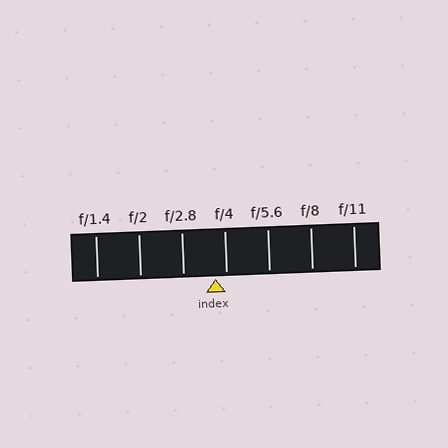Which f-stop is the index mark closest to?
The index mark is closest to f/4.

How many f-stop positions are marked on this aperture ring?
There are 7 f-stop positions marked.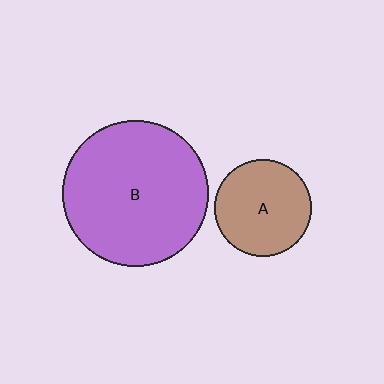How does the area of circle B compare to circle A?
Approximately 2.3 times.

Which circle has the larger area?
Circle B (purple).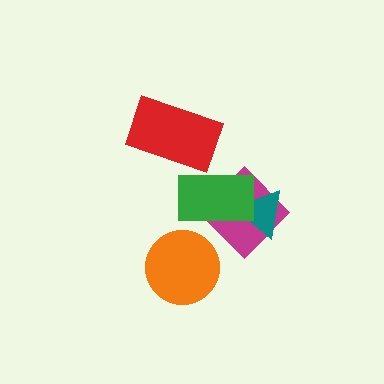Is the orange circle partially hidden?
No, no other shape covers it.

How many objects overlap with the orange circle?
0 objects overlap with the orange circle.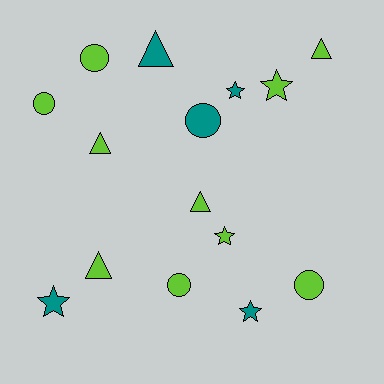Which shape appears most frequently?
Star, with 5 objects.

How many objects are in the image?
There are 15 objects.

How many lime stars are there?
There are 2 lime stars.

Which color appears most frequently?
Lime, with 10 objects.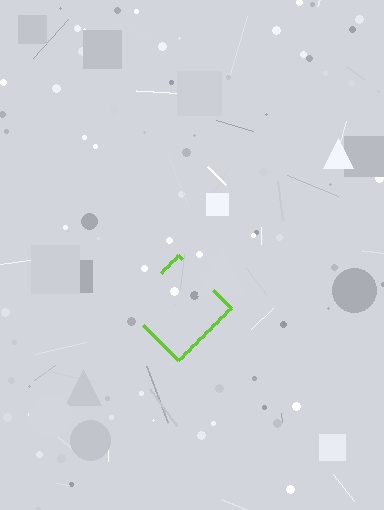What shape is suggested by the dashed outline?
The dashed outline suggests a diamond.